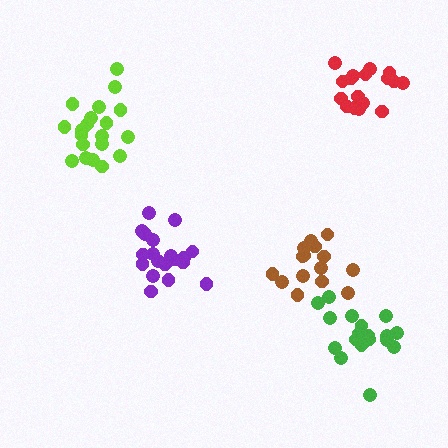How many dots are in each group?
Group 1: 19 dots, Group 2: 17 dots, Group 3: 20 dots, Group 4: 15 dots, Group 5: 20 dots (91 total).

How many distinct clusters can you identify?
There are 5 distinct clusters.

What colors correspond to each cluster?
The clusters are colored: purple, red, green, brown, lime.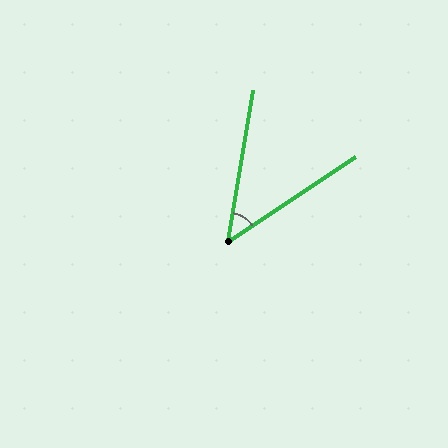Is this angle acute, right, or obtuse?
It is acute.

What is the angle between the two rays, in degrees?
Approximately 47 degrees.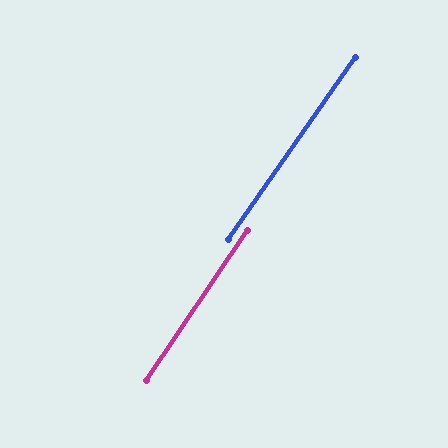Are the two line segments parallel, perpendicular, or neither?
Parallel — their directions differ by only 0.9°.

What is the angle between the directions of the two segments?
Approximately 1 degree.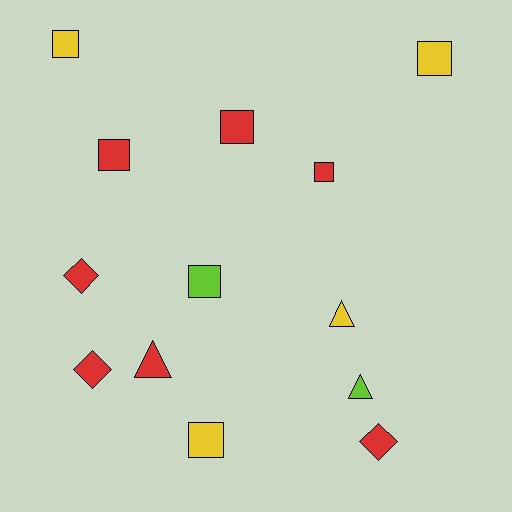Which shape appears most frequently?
Square, with 7 objects.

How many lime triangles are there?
There is 1 lime triangle.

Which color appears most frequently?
Red, with 7 objects.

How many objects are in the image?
There are 13 objects.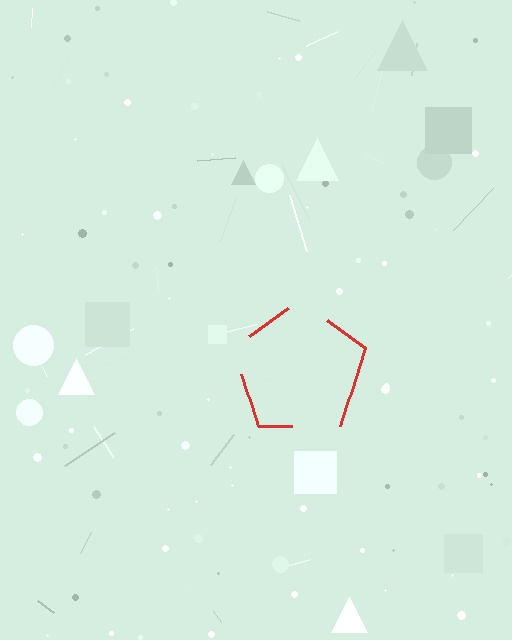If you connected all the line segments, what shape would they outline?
They would outline a pentagon.